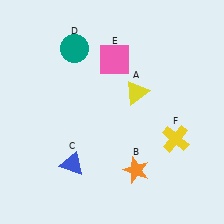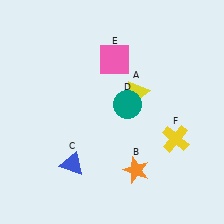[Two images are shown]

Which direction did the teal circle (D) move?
The teal circle (D) moved down.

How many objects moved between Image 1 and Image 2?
1 object moved between the two images.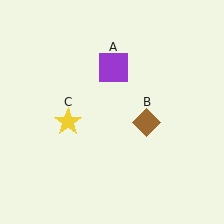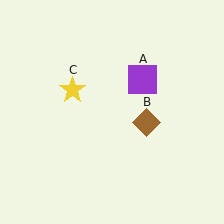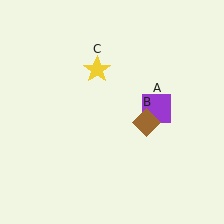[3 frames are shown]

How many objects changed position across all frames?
2 objects changed position: purple square (object A), yellow star (object C).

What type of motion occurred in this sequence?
The purple square (object A), yellow star (object C) rotated clockwise around the center of the scene.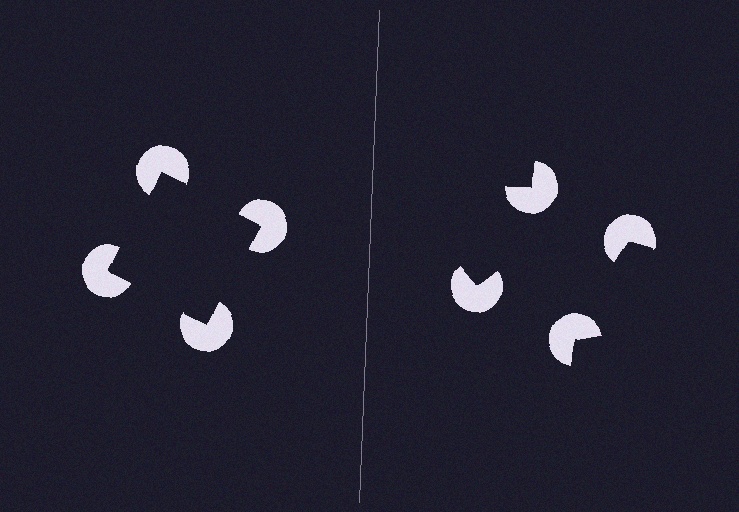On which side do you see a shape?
An illusory square appears on the left side. On the right side the wedge cuts are rotated, so no coherent shape forms.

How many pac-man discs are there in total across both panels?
8 — 4 on each side.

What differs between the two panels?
The pac-man discs are positioned identically on both sides; only the wedge orientations differ. On the left they align to a square; on the right they are misaligned.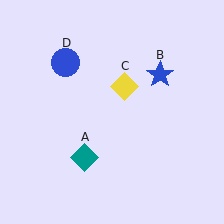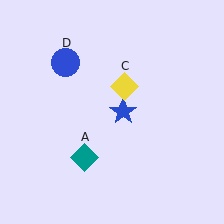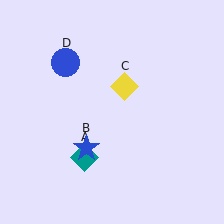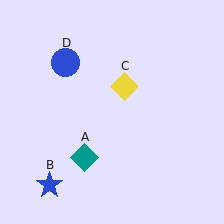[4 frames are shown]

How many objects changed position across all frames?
1 object changed position: blue star (object B).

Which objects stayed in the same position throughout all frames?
Teal diamond (object A) and yellow diamond (object C) and blue circle (object D) remained stationary.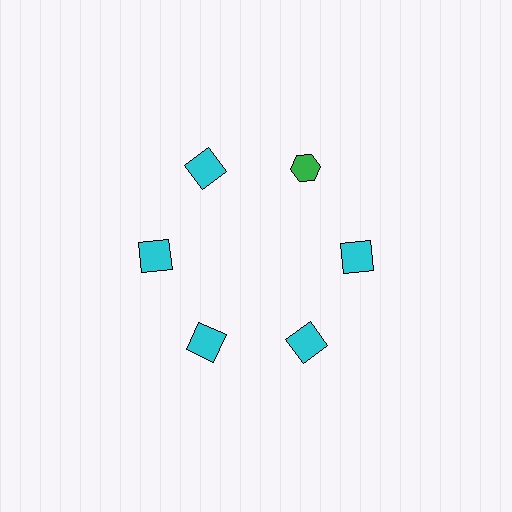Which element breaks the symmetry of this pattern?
The green hexagon at roughly the 1 o'clock position breaks the symmetry. All other shapes are cyan squares.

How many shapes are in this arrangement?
There are 6 shapes arranged in a ring pattern.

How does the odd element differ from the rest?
It differs in both color (green instead of cyan) and shape (hexagon instead of square).